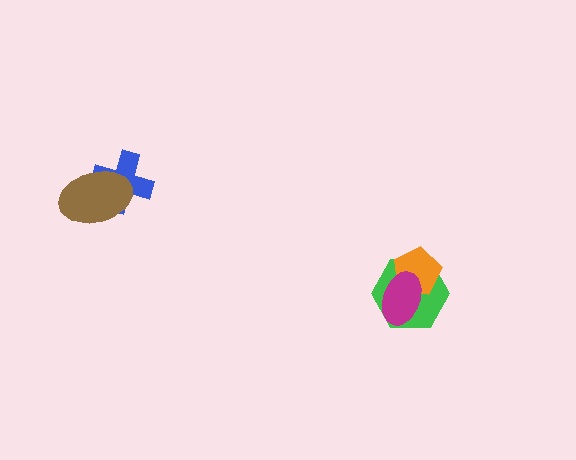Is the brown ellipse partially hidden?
No, no other shape covers it.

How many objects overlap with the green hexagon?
2 objects overlap with the green hexagon.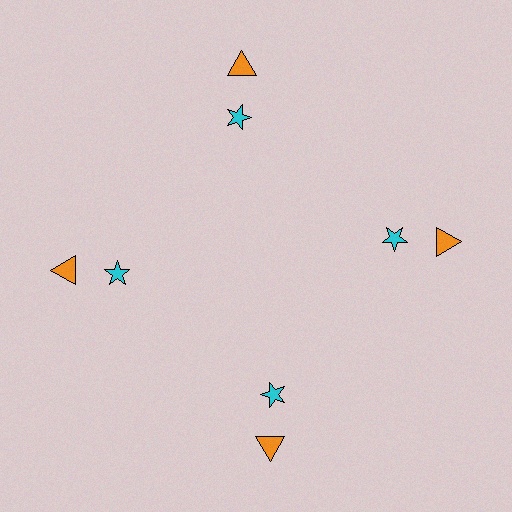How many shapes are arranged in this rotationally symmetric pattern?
There are 8 shapes, arranged in 4 groups of 2.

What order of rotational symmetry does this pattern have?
This pattern has 4-fold rotational symmetry.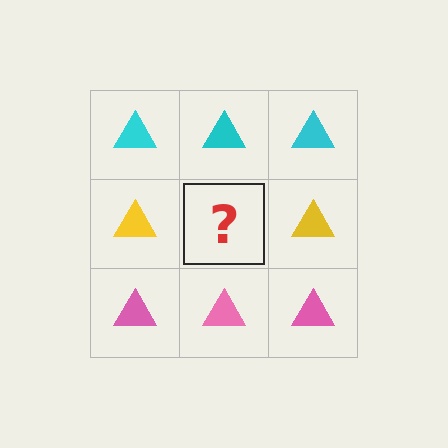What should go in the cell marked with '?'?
The missing cell should contain a yellow triangle.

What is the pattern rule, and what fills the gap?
The rule is that each row has a consistent color. The gap should be filled with a yellow triangle.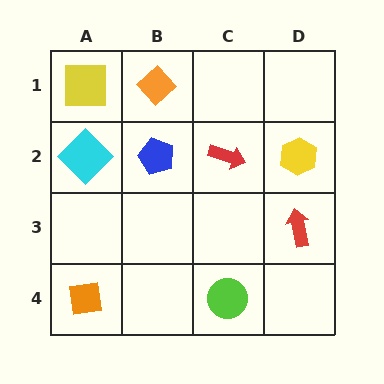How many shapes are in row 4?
2 shapes.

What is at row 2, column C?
A red arrow.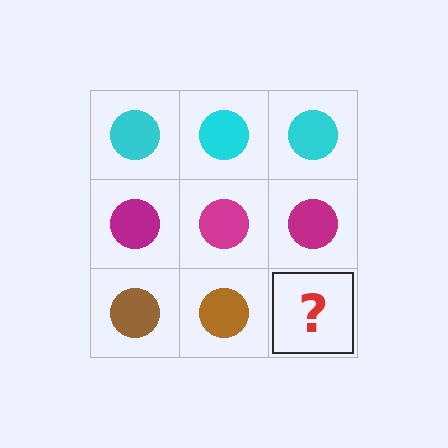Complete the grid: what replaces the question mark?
The question mark should be replaced with a brown circle.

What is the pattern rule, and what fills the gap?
The rule is that each row has a consistent color. The gap should be filled with a brown circle.